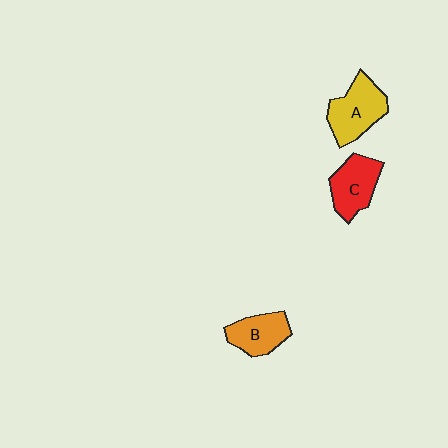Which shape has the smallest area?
Shape B (orange).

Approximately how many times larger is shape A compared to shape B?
Approximately 1.3 times.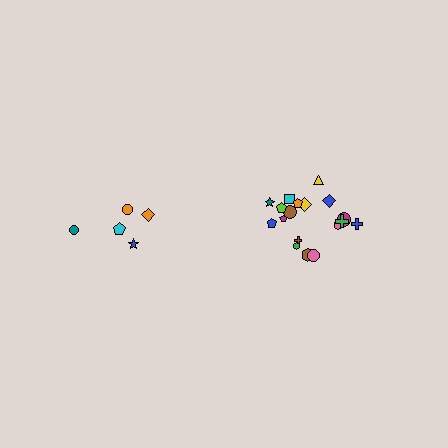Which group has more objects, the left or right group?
The right group.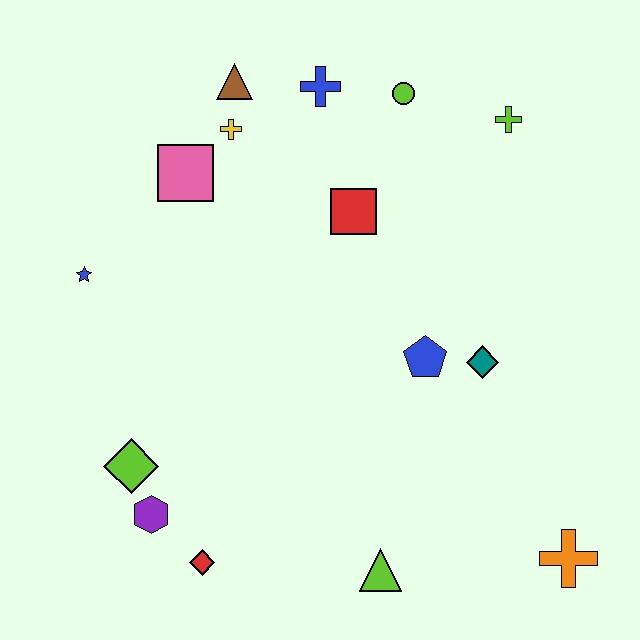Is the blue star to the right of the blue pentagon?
No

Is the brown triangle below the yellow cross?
No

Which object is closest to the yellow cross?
The brown triangle is closest to the yellow cross.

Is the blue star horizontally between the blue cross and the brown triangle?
No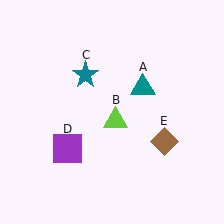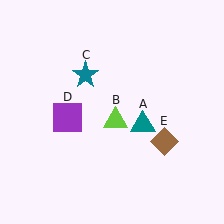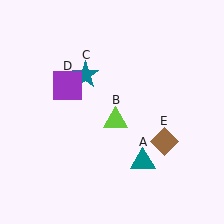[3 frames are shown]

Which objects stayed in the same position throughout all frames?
Lime triangle (object B) and teal star (object C) and brown diamond (object E) remained stationary.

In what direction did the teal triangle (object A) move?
The teal triangle (object A) moved down.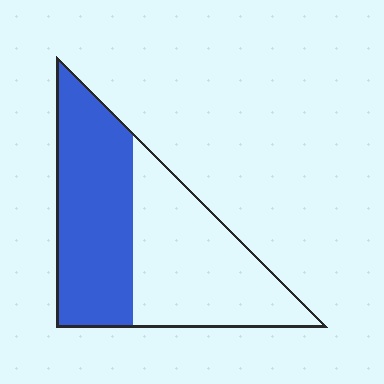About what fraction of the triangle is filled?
About one half (1/2).